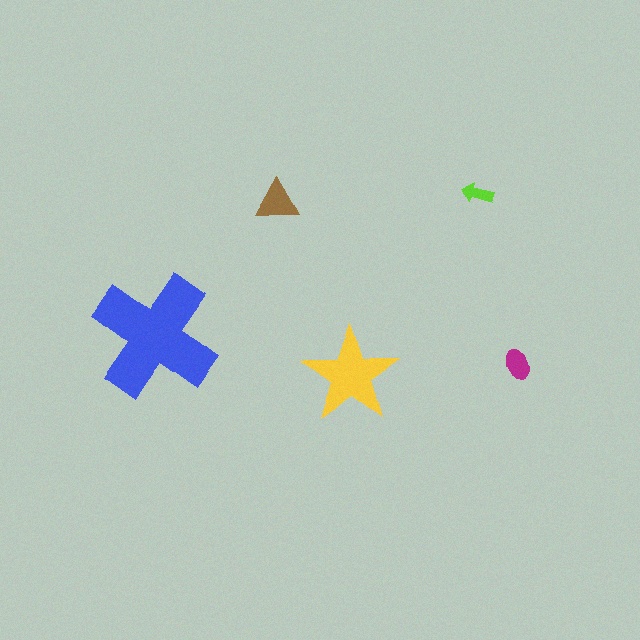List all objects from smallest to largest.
The lime arrow, the magenta ellipse, the brown triangle, the yellow star, the blue cross.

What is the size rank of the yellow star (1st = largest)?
2nd.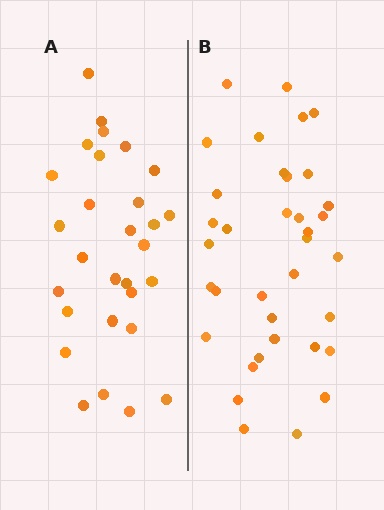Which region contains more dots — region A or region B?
Region B (the right region) has more dots.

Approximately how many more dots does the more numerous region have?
Region B has roughly 8 or so more dots than region A.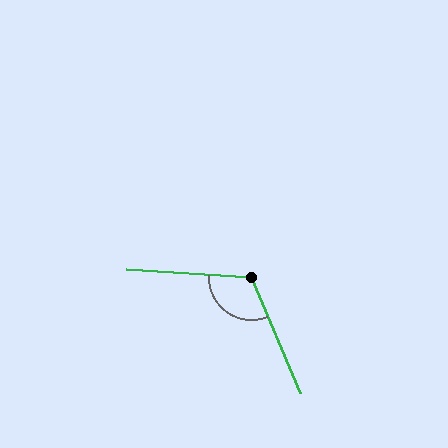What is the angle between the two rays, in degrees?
Approximately 117 degrees.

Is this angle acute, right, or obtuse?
It is obtuse.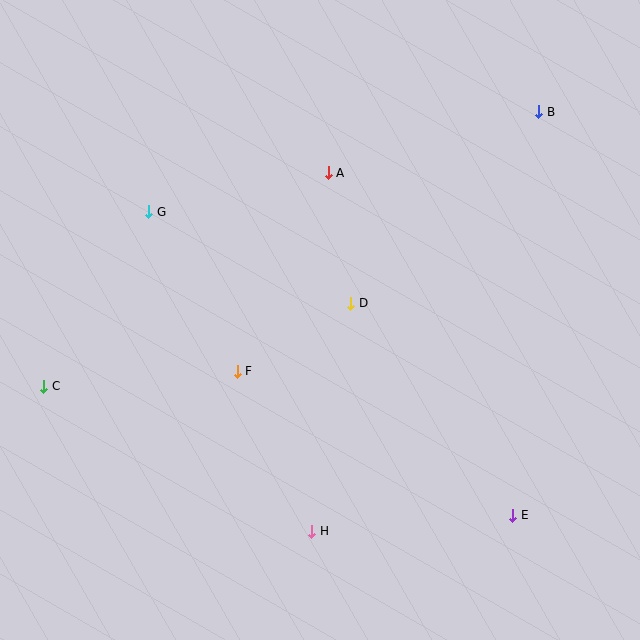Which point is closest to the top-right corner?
Point B is closest to the top-right corner.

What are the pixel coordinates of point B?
Point B is at (539, 112).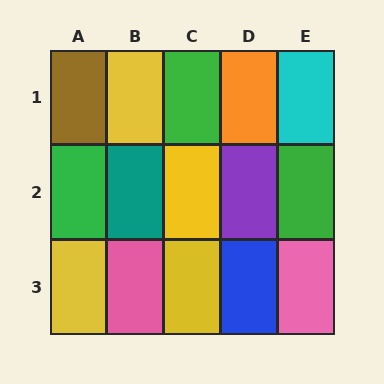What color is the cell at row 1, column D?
Orange.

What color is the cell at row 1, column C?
Green.